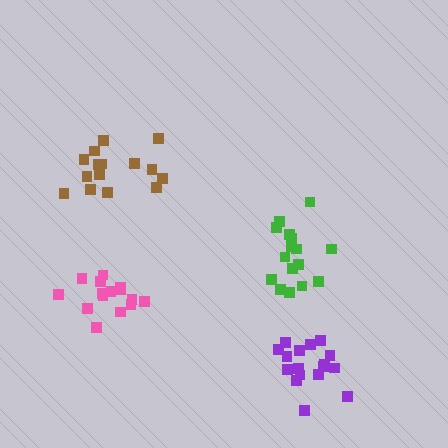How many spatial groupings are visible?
There are 4 spatial groupings.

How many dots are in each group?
Group 1: 17 dots, Group 2: 15 dots, Group 3: 15 dots, Group 4: 17 dots (64 total).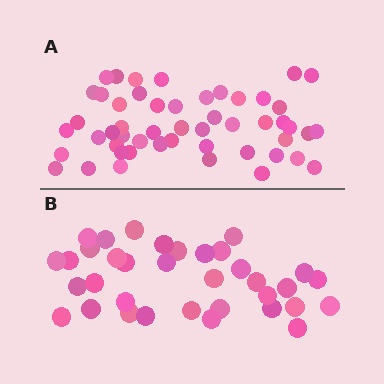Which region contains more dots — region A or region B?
Region A (the top region) has more dots.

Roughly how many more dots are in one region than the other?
Region A has approximately 15 more dots than region B.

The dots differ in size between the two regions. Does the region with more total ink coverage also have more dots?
No. Region B has more total ink coverage because its dots are larger, but region A actually contains more individual dots. Total area can be misleading — the number of items is what matters here.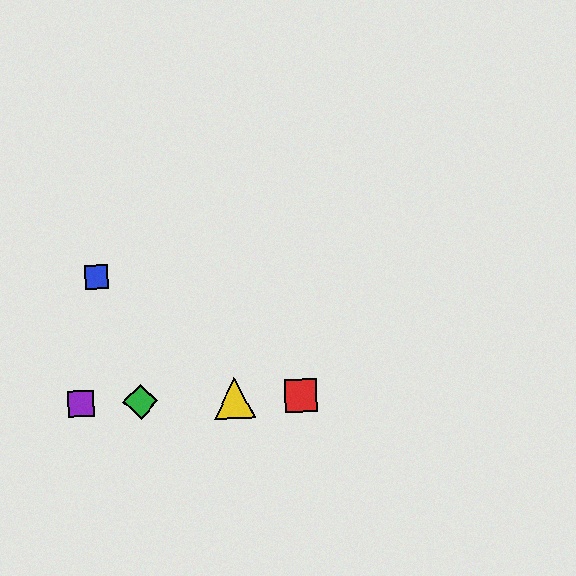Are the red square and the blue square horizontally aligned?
No, the red square is at y≈395 and the blue square is at y≈277.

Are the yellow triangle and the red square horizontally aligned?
Yes, both are at y≈398.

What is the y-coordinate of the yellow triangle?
The yellow triangle is at y≈398.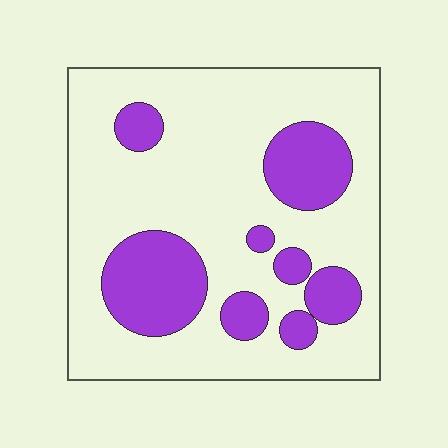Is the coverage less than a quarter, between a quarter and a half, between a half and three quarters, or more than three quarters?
Between a quarter and a half.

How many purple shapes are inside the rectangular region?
8.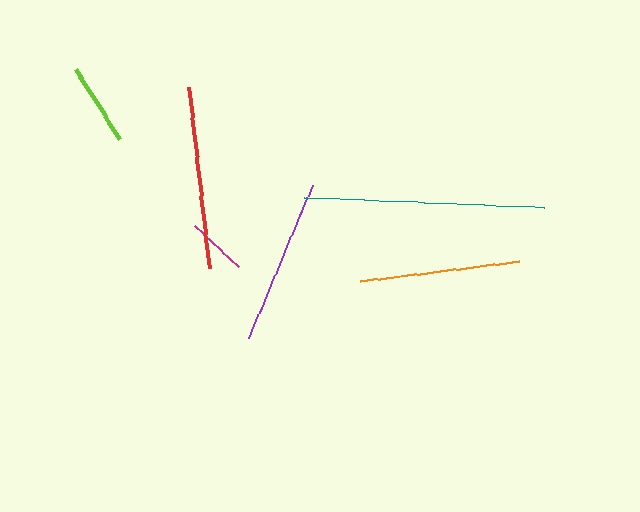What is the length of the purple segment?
The purple segment is approximately 166 pixels long.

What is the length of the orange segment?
The orange segment is approximately 159 pixels long.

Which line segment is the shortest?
The magenta line is the shortest at approximately 60 pixels.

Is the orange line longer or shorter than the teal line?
The teal line is longer than the orange line.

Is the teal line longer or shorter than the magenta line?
The teal line is longer than the magenta line.